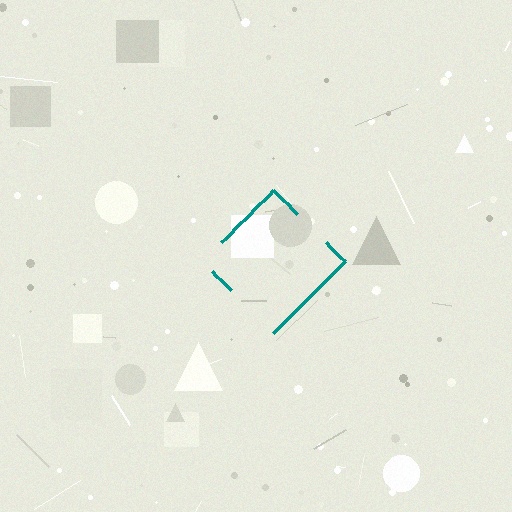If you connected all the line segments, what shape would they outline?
They would outline a diamond.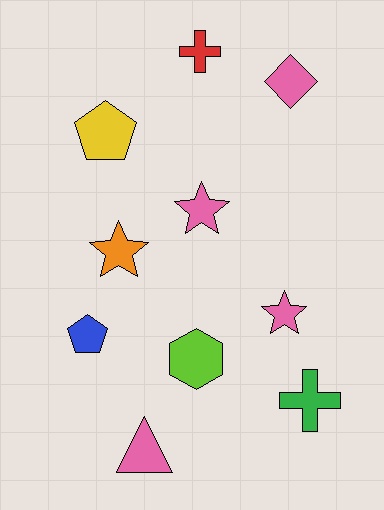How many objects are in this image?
There are 10 objects.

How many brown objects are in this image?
There are no brown objects.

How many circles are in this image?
There are no circles.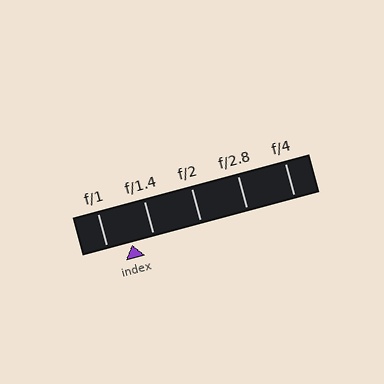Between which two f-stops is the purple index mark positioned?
The index mark is between f/1 and f/1.4.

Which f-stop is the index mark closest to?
The index mark is closest to f/1.4.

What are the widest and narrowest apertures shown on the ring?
The widest aperture shown is f/1 and the narrowest is f/4.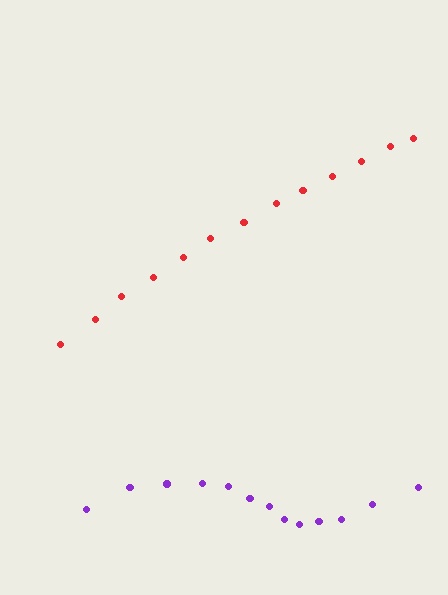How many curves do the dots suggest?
There are 2 distinct paths.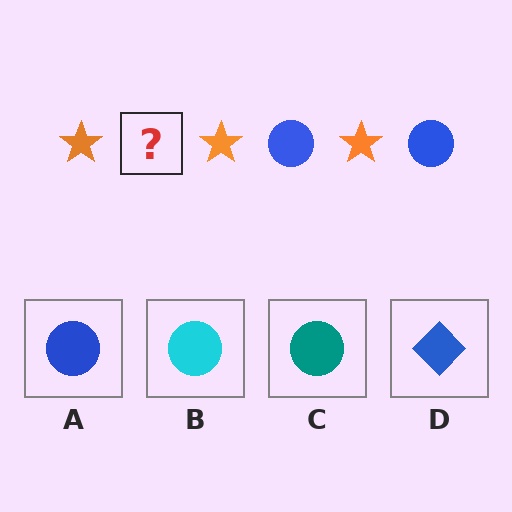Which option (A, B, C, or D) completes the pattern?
A.